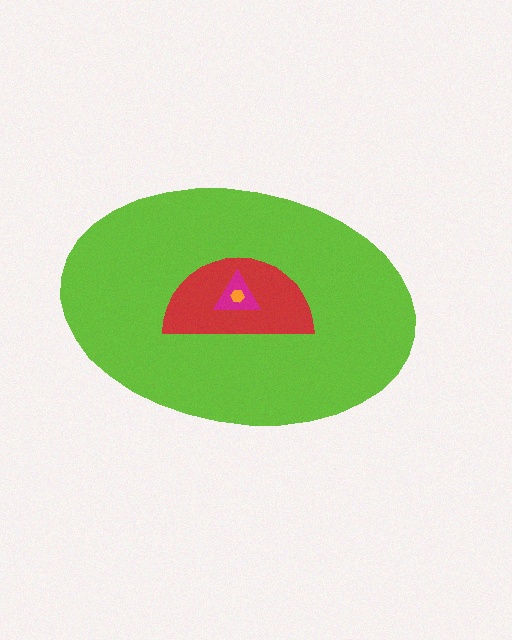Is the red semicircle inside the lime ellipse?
Yes.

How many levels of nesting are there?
4.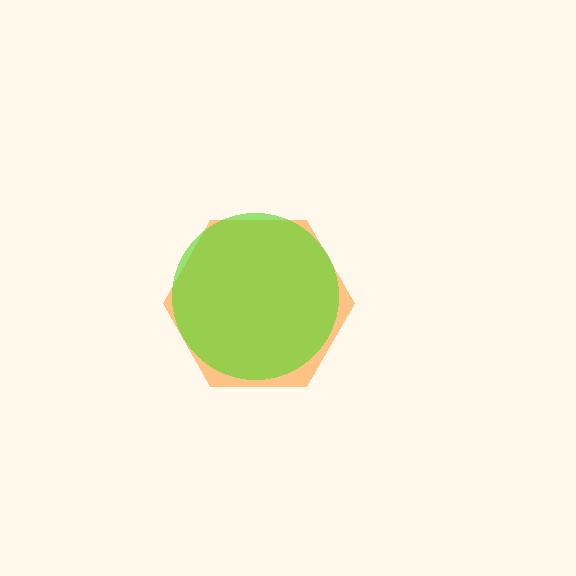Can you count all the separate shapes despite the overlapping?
Yes, there are 2 separate shapes.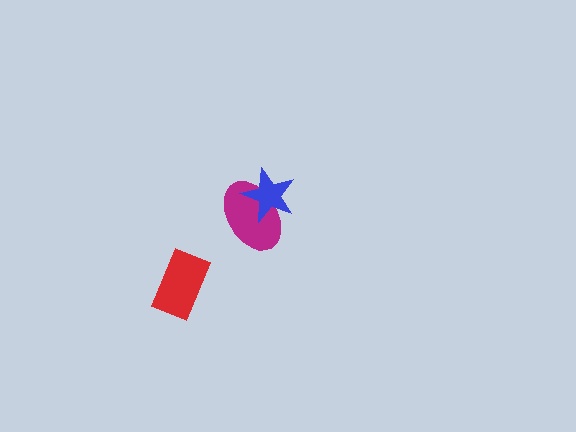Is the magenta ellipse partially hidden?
Yes, it is partially covered by another shape.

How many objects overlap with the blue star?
1 object overlaps with the blue star.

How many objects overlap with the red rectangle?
0 objects overlap with the red rectangle.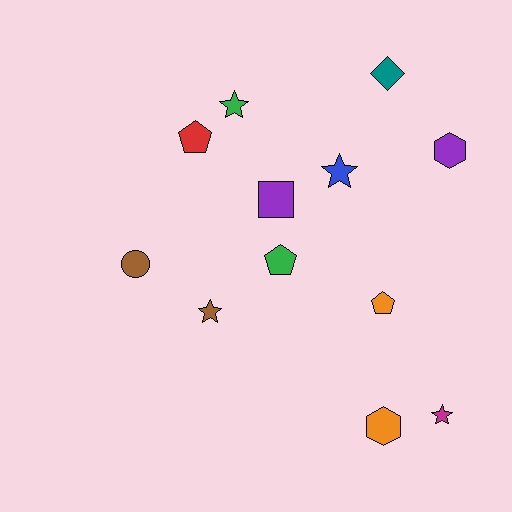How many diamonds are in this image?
There is 1 diamond.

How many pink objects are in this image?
There are no pink objects.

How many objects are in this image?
There are 12 objects.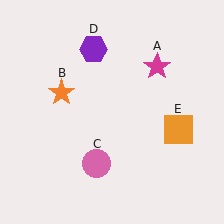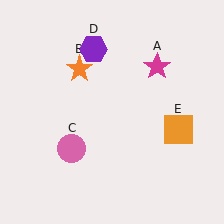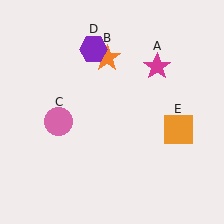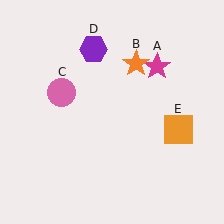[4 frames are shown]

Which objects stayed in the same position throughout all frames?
Magenta star (object A) and purple hexagon (object D) and orange square (object E) remained stationary.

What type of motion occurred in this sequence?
The orange star (object B), pink circle (object C) rotated clockwise around the center of the scene.